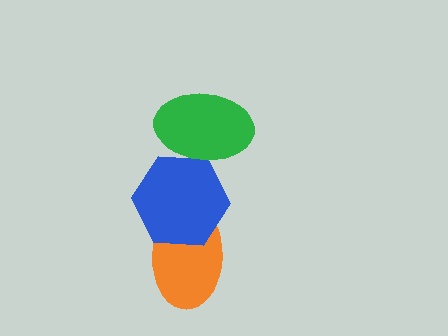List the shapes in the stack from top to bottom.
From top to bottom: the green ellipse, the blue hexagon, the orange ellipse.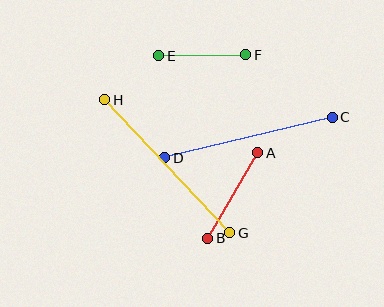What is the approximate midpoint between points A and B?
The midpoint is at approximately (233, 195) pixels.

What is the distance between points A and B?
The distance is approximately 99 pixels.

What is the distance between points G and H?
The distance is approximately 182 pixels.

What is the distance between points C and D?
The distance is approximately 172 pixels.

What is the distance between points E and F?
The distance is approximately 87 pixels.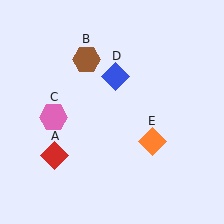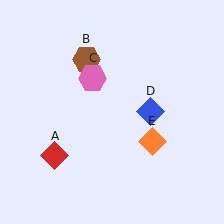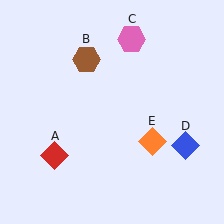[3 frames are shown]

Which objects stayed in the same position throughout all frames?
Red diamond (object A) and brown hexagon (object B) and orange diamond (object E) remained stationary.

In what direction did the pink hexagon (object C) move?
The pink hexagon (object C) moved up and to the right.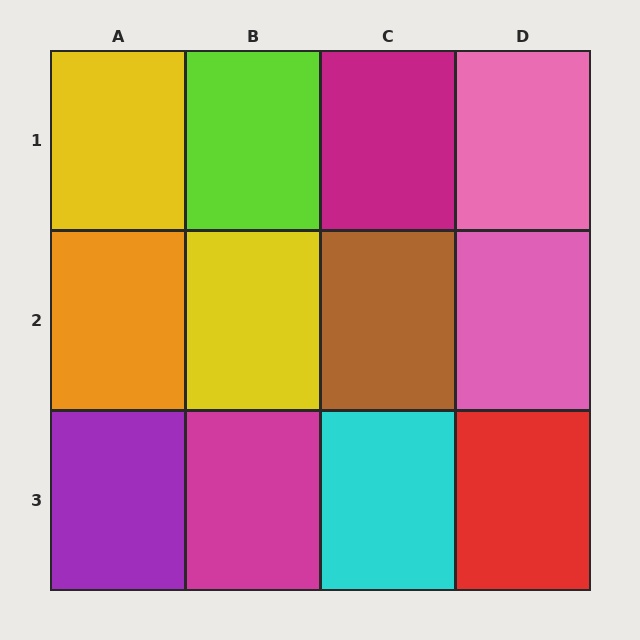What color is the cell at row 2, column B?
Yellow.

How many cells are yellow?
2 cells are yellow.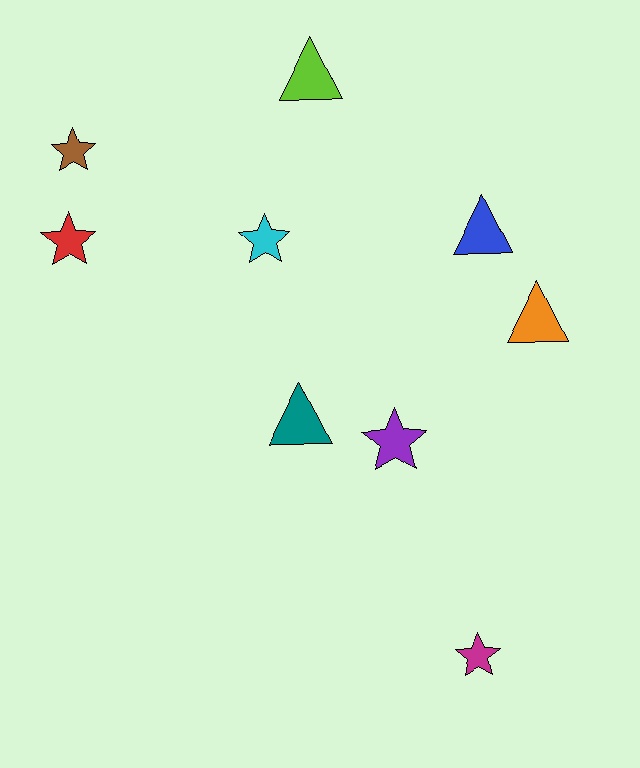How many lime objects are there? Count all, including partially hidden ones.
There is 1 lime object.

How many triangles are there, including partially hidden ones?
There are 4 triangles.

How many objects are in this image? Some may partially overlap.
There are 9 objects.